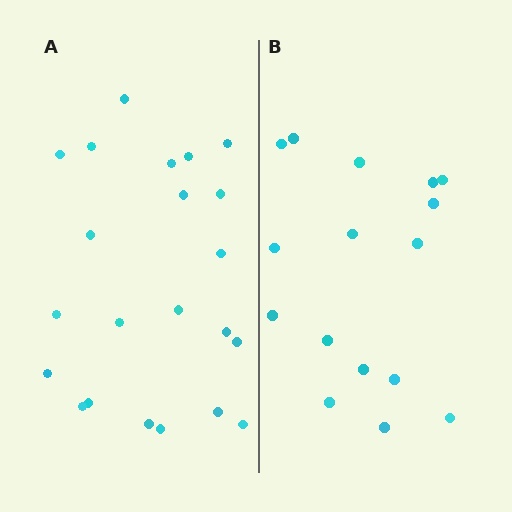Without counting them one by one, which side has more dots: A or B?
Region A (the left region) has more dots.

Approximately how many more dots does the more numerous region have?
Region A has about 6 more dots than region B.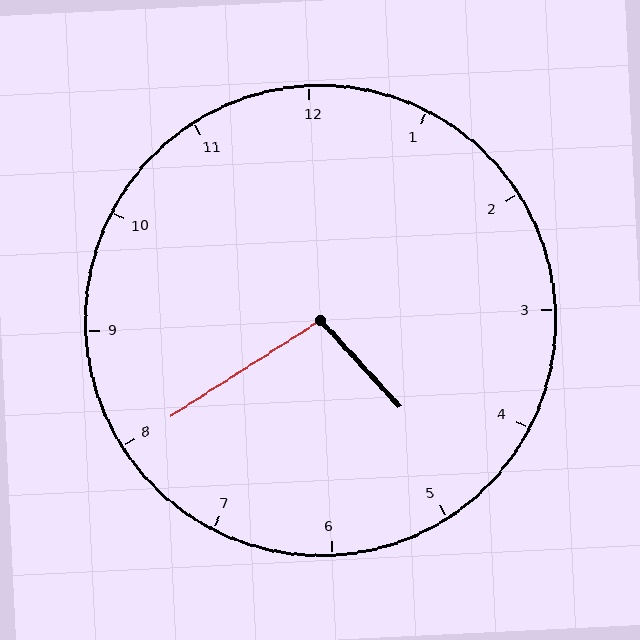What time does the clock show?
4:40.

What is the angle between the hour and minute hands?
Approximately 100 degrees.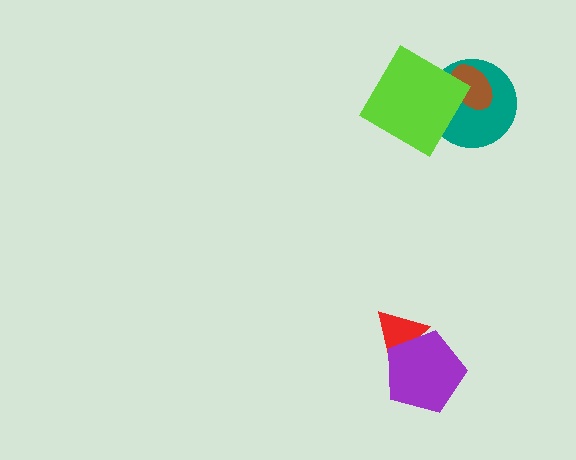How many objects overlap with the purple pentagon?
1 object overlaps with the purple pentagon.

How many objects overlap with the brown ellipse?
2 objects overlap with the brown ellipse.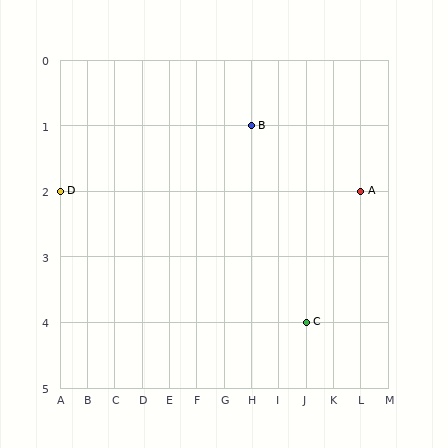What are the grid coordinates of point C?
Point C is at grid coordinates (J, 4).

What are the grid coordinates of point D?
Point D is at grid coordinates (A, 2).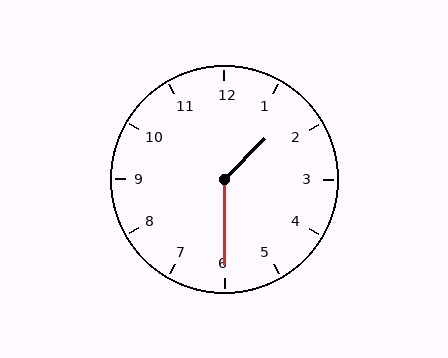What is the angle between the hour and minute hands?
Approximately 135 degrees.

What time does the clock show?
1:30.